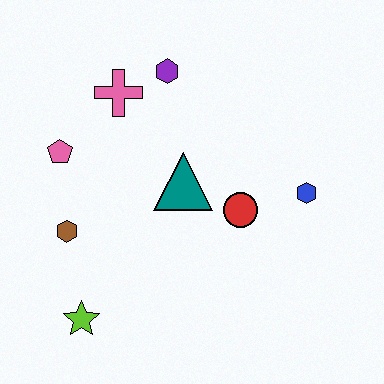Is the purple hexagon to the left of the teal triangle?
Yes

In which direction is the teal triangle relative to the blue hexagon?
The teal triangle is to the left of the blue hexagon.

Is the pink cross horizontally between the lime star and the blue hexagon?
Yes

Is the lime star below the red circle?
Yes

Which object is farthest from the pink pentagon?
The blue hexagon is farthest from the pink pentagon.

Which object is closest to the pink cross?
The purple hexagon is closest to the pink cross.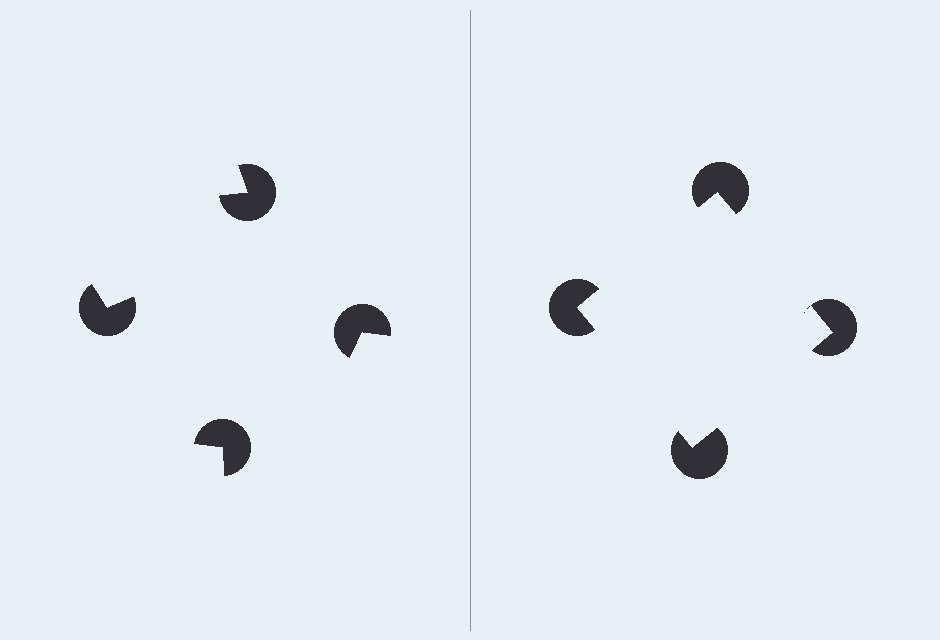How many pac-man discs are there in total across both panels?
8 — 4 on each side.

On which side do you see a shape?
An illusory square appears on the right side. On the left side the wedge cuts are rotated, so no coherent shape forms.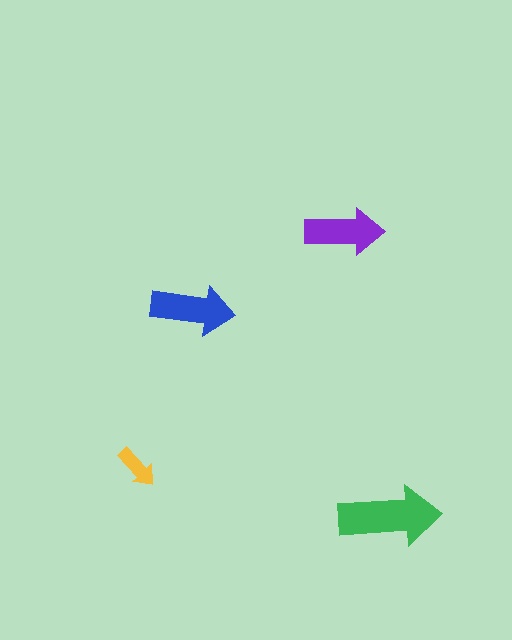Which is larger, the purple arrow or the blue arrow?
The blue one.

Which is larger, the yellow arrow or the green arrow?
The green one.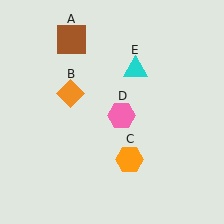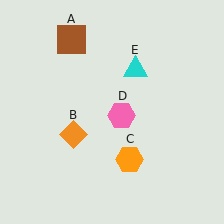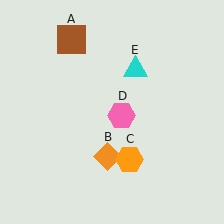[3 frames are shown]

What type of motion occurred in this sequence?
The orange diamond (object B) rotated counterclockwise around the center of the scene.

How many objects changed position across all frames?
1 object changed position: orange diamond (object B).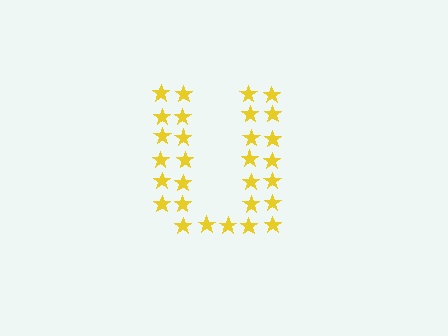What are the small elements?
The small elements are stars.